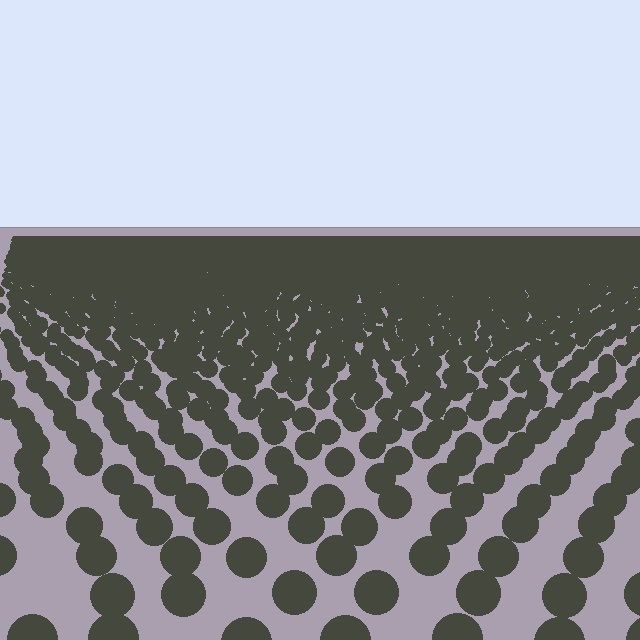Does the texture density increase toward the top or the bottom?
Density increases toward the top.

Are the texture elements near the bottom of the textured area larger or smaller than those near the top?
Larger. Near the bottom, elements are closer to the viewer and appear at a bigger on-screen size.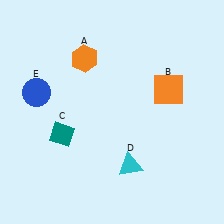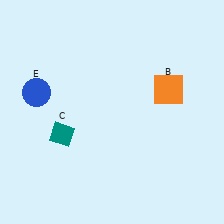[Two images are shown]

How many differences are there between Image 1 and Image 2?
There are 2 differences between the two images.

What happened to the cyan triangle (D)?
The cyan triangle (D) was removed in Image 2. It was in the bottom-right area of Image 1.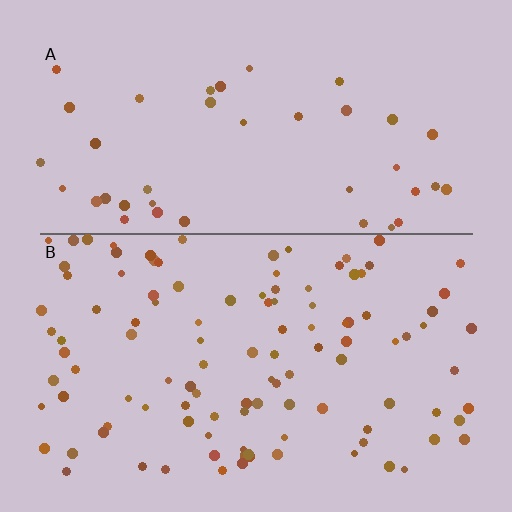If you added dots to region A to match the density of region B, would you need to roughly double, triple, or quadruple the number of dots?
Approximately triple.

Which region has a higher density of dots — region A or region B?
B (the bottom).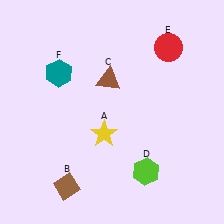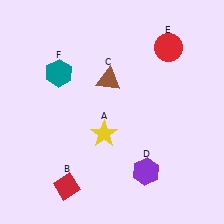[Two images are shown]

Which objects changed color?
B changed from brown to red. D changed from lime to purple.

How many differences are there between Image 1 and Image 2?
There are 2 differences between the two images.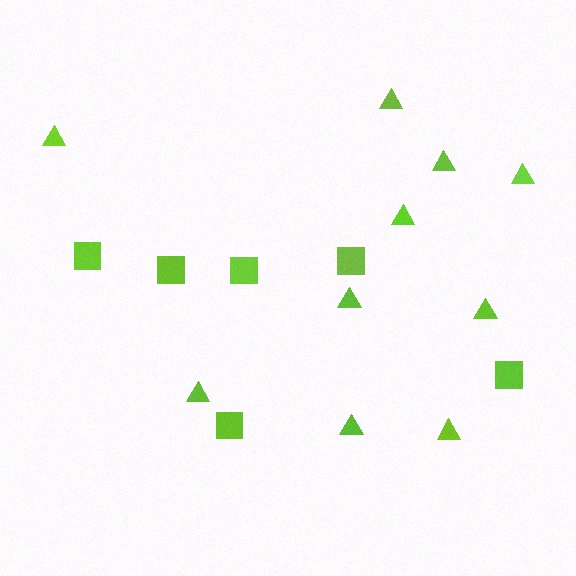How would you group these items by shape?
There are 2 groups: one group of squares (6) and one group of triangles (10).